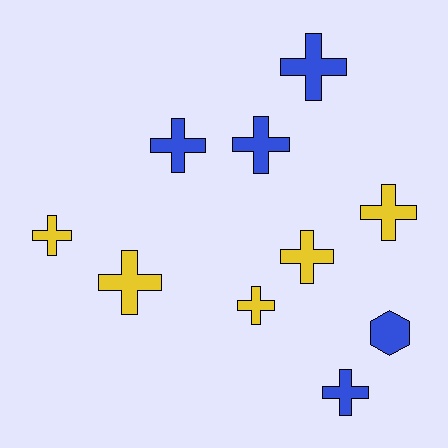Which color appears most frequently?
Yellow, with 5 objects.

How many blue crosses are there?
There are 4 blue crosses.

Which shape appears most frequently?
Cross, with 9 objects.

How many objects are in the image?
There are 10 objects.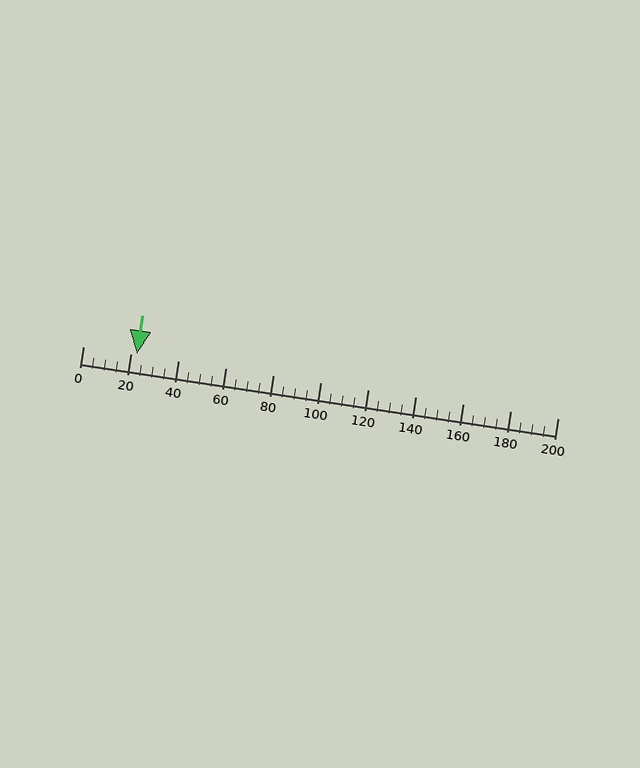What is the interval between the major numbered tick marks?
The major tick marks are spaced 20 units apart.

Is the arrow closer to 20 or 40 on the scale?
The arrow is closer to 20.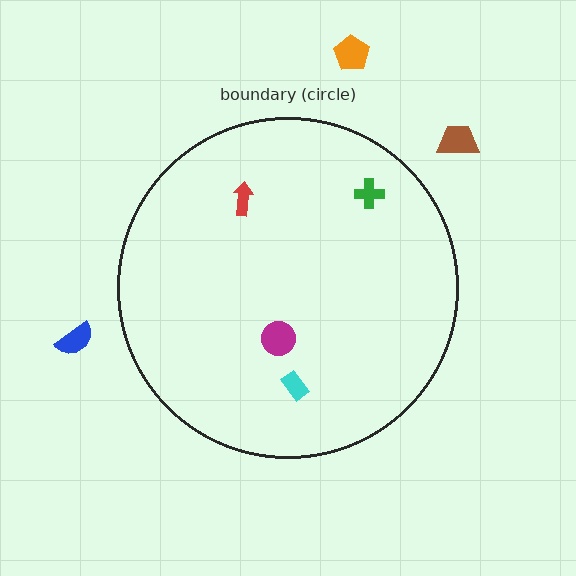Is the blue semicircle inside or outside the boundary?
Outside.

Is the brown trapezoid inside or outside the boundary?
Outside.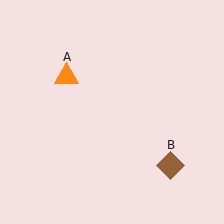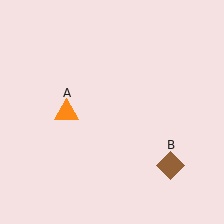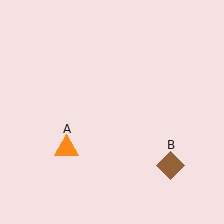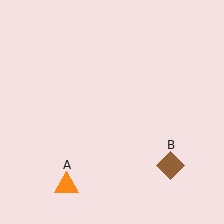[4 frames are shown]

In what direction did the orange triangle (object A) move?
The orange triangle (object A) moved down.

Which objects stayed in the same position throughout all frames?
Brown diamond (object B) remained stationary.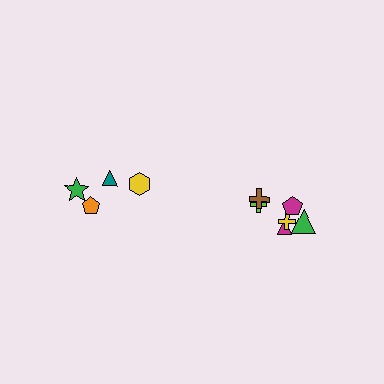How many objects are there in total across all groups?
There are 10 objects.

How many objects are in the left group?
There are 4 objects.